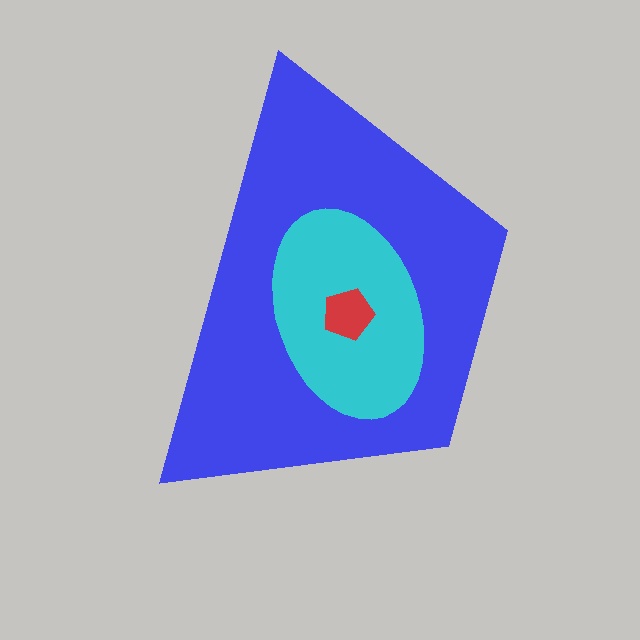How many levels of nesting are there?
3.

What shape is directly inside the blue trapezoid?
The cyan ellipse.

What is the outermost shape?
The blue trapezoid.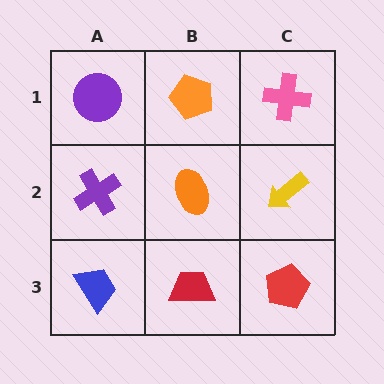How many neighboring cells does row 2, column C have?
3.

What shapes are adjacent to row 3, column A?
A purple cross (row 2, column A), a red trapezoid (row 3, column B).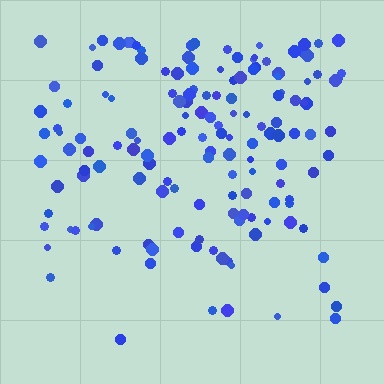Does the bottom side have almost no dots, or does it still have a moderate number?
Still a moderate number, just noticeably fewer than the top.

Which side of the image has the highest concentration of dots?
The top.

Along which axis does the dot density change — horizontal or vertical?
Vertical.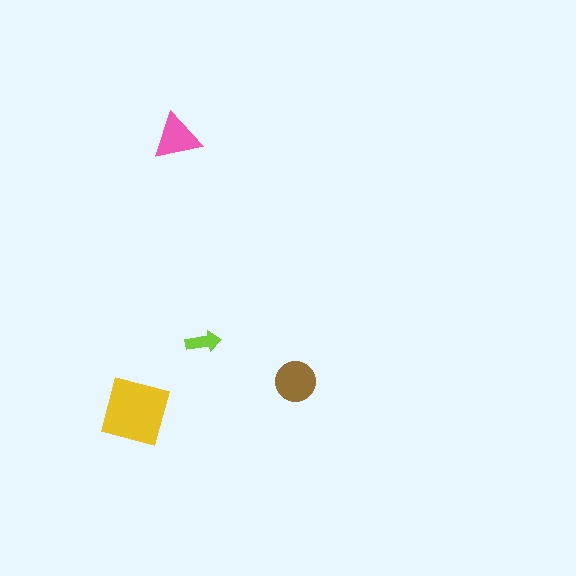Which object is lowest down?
The yellow square is bottommost.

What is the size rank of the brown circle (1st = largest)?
2nd.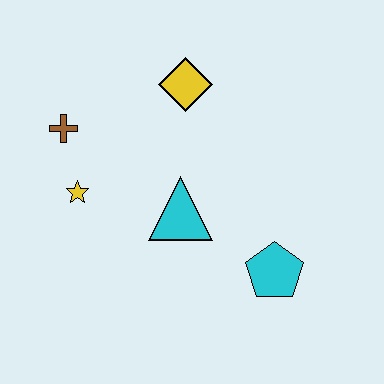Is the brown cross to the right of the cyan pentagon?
No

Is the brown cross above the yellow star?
Yes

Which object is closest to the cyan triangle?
The yellow star is closest to the cyan triangle.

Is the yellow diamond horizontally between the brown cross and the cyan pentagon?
Yes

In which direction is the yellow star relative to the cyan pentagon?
The yellow star is to the left of the cyan pentagon.